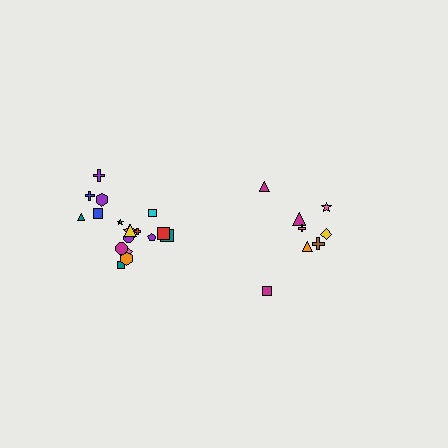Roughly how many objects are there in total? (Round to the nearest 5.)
Roughly 25 objects in total.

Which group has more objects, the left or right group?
The left group.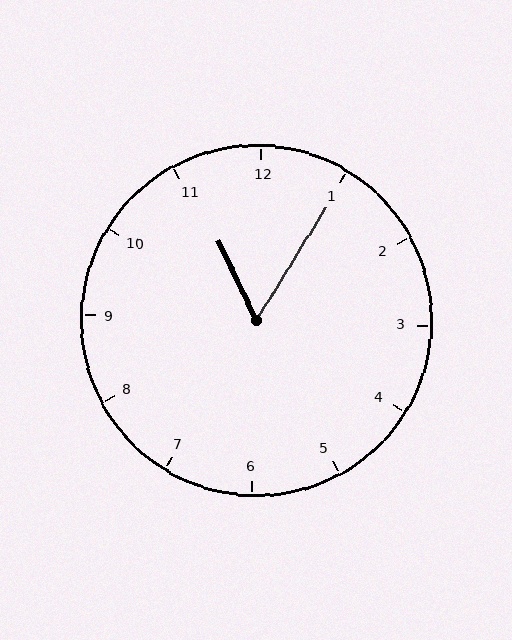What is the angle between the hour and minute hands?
Approximately 58 degrees.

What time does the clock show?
11:05.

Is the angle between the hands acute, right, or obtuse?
It is acute.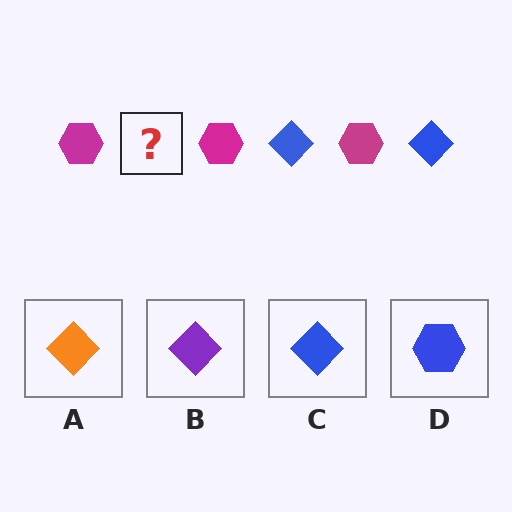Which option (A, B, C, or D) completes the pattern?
C.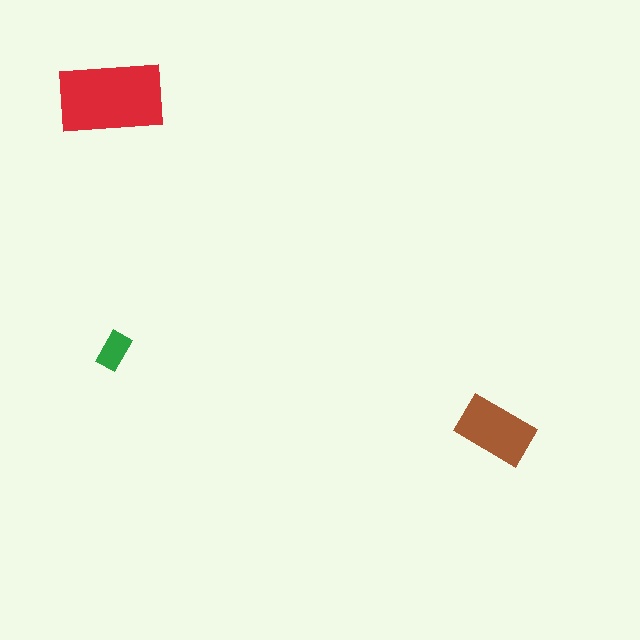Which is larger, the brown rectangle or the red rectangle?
The red one.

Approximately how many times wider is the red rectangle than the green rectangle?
About 3 times wider.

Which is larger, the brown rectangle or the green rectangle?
The brown one.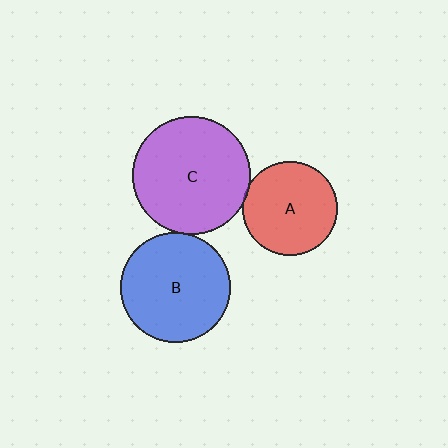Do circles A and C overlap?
Yes.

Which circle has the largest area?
Circle C (purple).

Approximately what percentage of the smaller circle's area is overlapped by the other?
Approximately 5%.